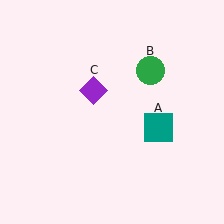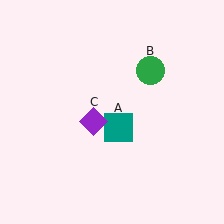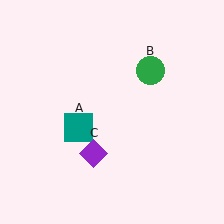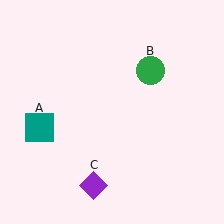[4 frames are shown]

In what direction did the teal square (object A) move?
The teal square (object A) moved left.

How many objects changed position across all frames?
2 objects changed position: teal square (object A), purple diamond (object C).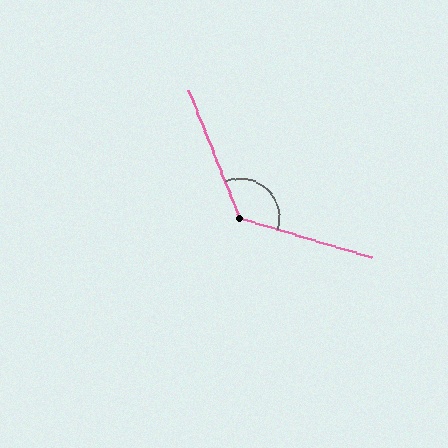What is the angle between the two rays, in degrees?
Approximately 129 degrees.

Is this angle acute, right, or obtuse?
It is obtuse.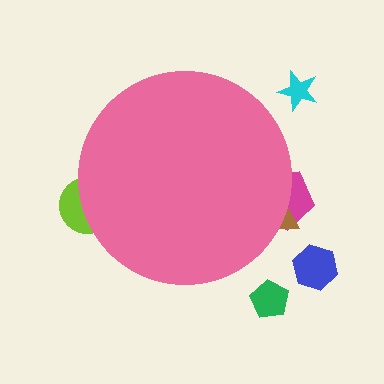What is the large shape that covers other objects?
A pink circle.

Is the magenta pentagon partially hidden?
Yes, the magenta pentagon is partially hidden behind the pink circle.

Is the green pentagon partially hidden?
No, the green pentagon is fully visible.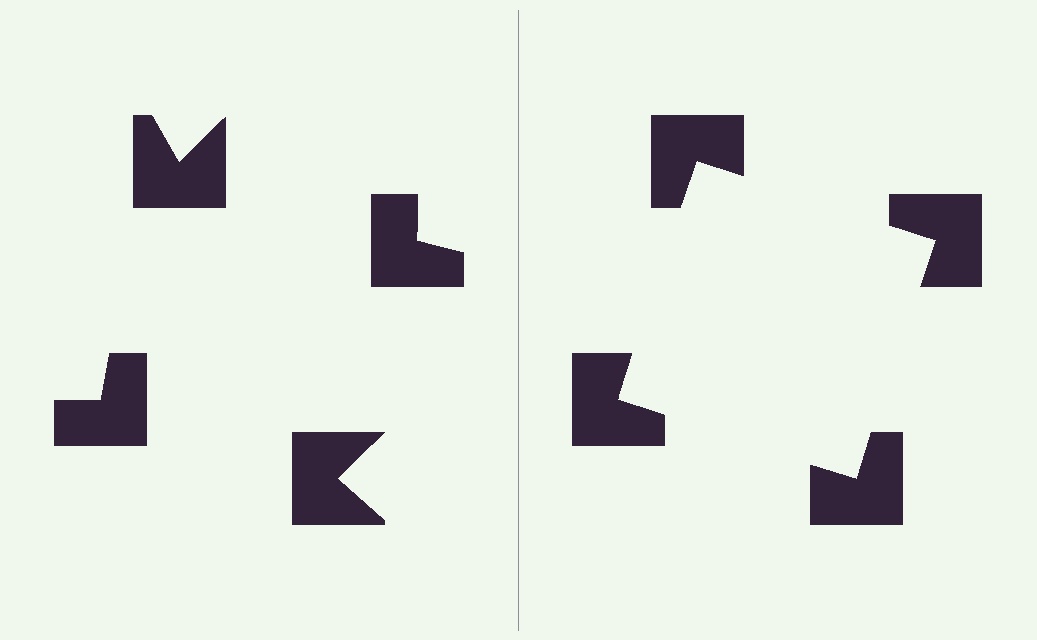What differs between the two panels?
The notched squares are positioned identically on both sides; only the wedge orientations differ. On the right they align to a square; on the left they are misaligned.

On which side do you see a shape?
An illusory square appears on the right side. On the left side the wedge cuts are rotated, so no coherent shape forms.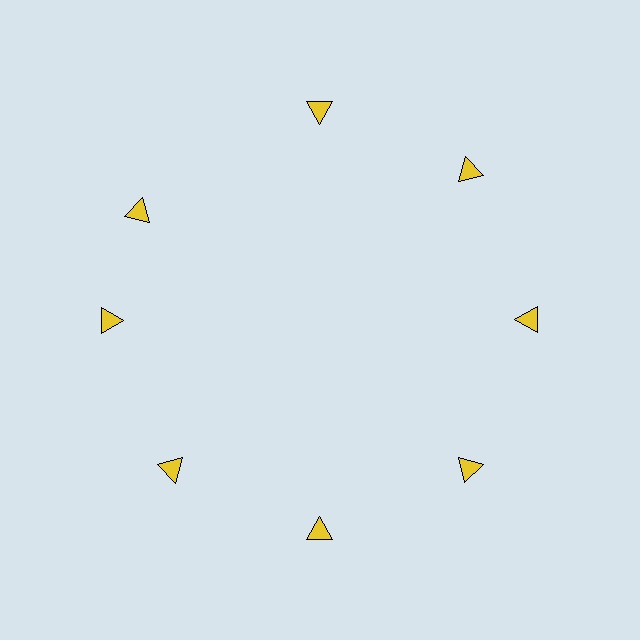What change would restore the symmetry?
The symmetry would be restored by rotating it back into even spacing with its neighbors so that all 8 triangles sit at equal angles and equal distance from the center.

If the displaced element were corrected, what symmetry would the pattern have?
It would have 8-fold rotational symmetry — the pattern would map onto itself every 45 degrees.